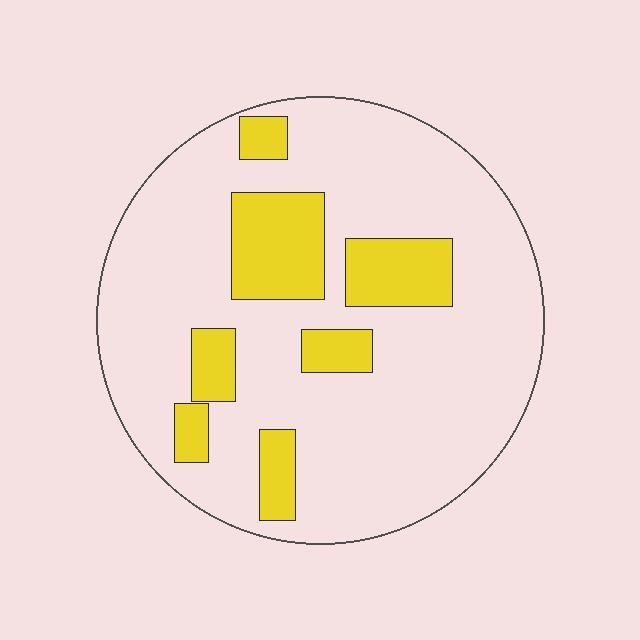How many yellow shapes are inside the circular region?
7.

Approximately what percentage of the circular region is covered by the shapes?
Approximately 20%.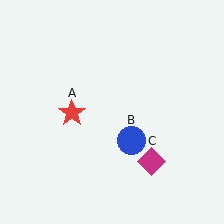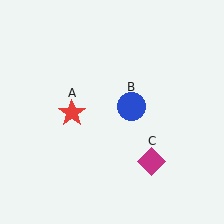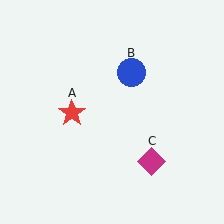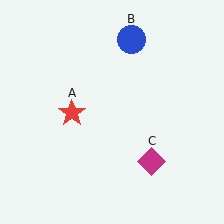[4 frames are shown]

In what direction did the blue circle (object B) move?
The blue circle (object B) moved up.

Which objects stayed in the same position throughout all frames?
Red star (object A) and magenta diamond (object C) remained stationary.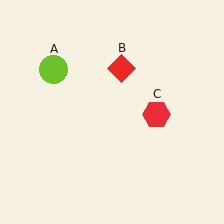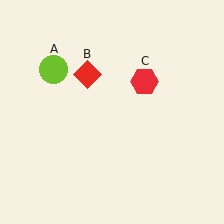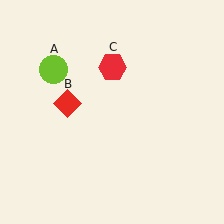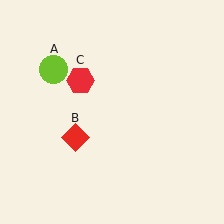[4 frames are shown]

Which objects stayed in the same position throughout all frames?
Lime circle (object A) remained stationary.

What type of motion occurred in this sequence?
The red diamond (object B), red hexagon (object C) rotated counterclockwise around the center of the scene.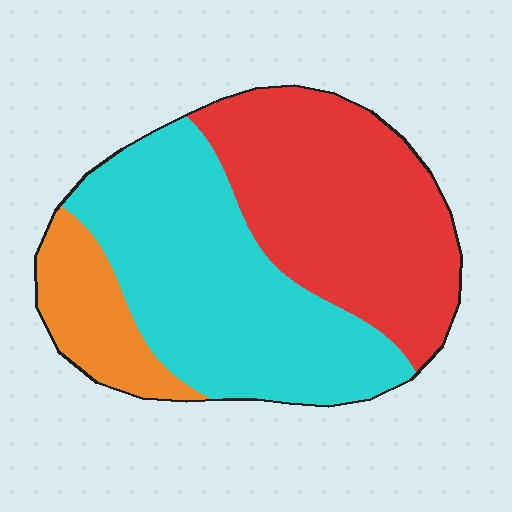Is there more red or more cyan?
Cyan.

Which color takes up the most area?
Cyan, at roughly 45%.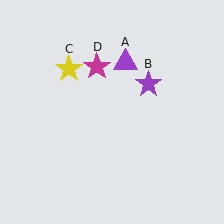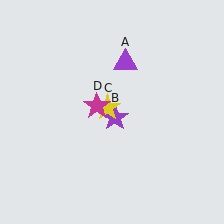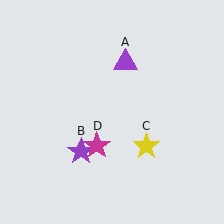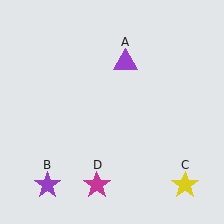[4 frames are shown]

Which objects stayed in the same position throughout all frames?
Purple triangle (object A) remained stationary.